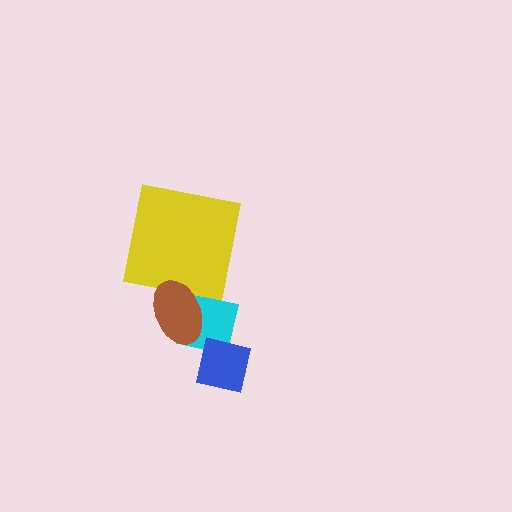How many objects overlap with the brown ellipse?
2 objects overlap with the brown ellipse.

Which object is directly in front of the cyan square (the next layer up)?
The blue square is directly in front of the cyan square.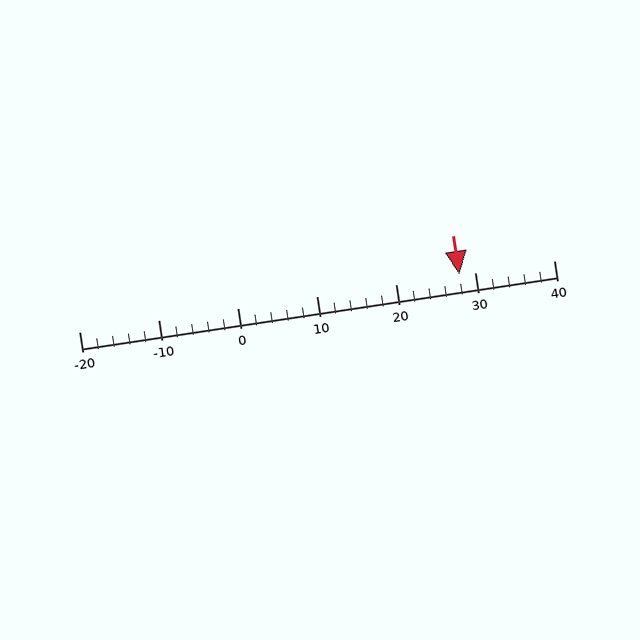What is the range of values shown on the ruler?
The ruler shows values from -20 to 40.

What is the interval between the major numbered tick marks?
The major tick marks are spaced 10 units apart.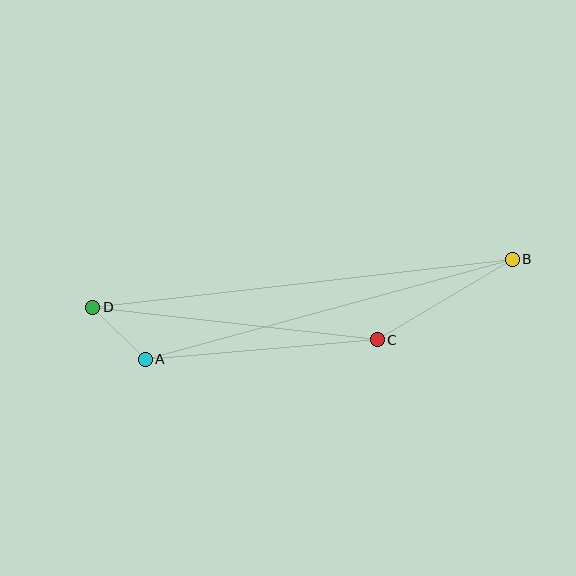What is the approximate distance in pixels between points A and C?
The distance between A and C is approximately 233 pixels.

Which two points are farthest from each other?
Points B and D are farthest from each other.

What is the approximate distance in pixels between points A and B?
The distance between A and B is approximately 380 pixels.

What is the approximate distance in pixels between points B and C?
The distance between B and C is approximately 157 pixels.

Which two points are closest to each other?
Points A and D are closest to each other.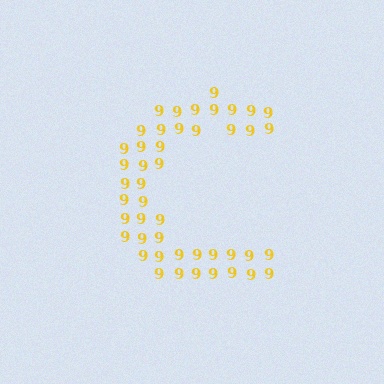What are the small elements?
The small elements are digit 9's.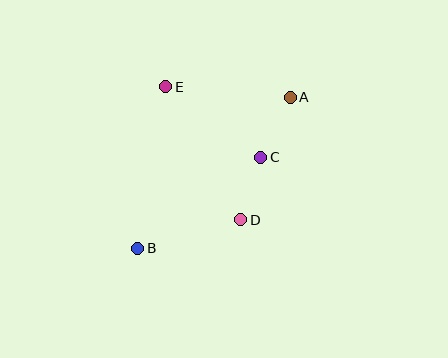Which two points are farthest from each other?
Points A and B are farthest from each other.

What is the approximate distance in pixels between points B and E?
The distance between B and E is approximately 164 pixels.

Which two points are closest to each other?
Points C and D are closest to each other.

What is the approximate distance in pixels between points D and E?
The distance between D and E is approximately 153 pixels.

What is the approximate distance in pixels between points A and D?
The distance between A and D is approximately 132 pixels.